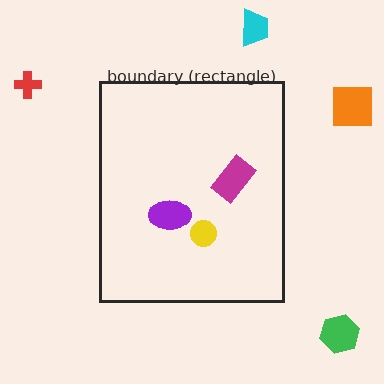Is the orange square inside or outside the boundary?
Outside.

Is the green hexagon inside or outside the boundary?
Outside.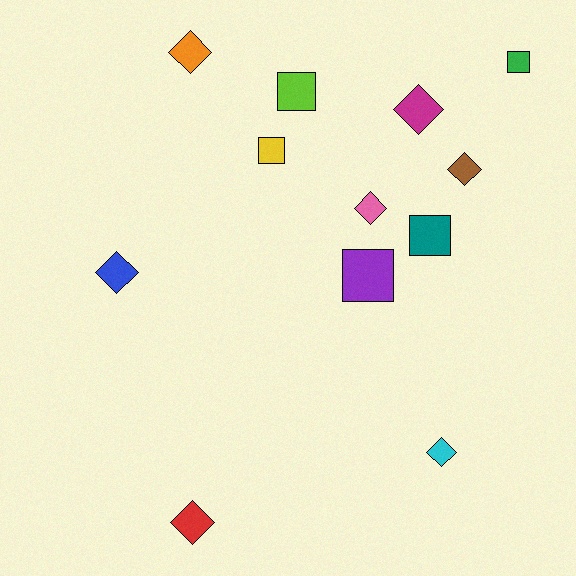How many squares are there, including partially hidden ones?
There are 5 squares.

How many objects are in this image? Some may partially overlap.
There are 12 objects.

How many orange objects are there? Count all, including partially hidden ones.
There is 1 orange object.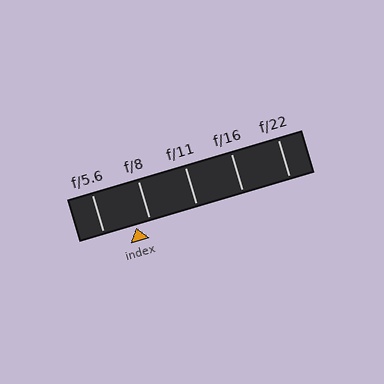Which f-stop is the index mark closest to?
The index mark is closest to f/8.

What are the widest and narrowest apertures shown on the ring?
The widest aperture shown is f/5.6 and the narrowest is f/22.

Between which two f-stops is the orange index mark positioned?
The index mark is between f/5.6 and f/8.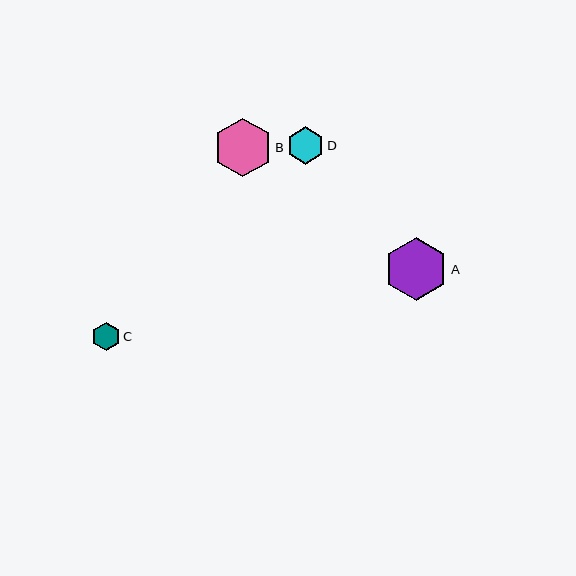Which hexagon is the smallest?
Hexagon C is the smallest with a size of approximately 29 pixels.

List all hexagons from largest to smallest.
From largest to smallest: A, B, D, C.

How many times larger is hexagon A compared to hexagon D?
Hexagon A is approximately 1.7 times the size of hexagon D.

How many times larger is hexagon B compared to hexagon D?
Hexagon B is approximately 1.6 times the size of hexagon D.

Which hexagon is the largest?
Hexagon A is the largest with a size of approximately 63 pixels.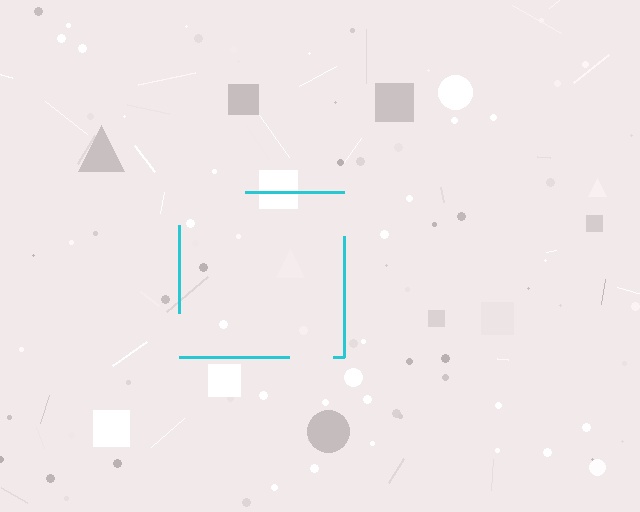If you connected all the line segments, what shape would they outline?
They would outline a square.